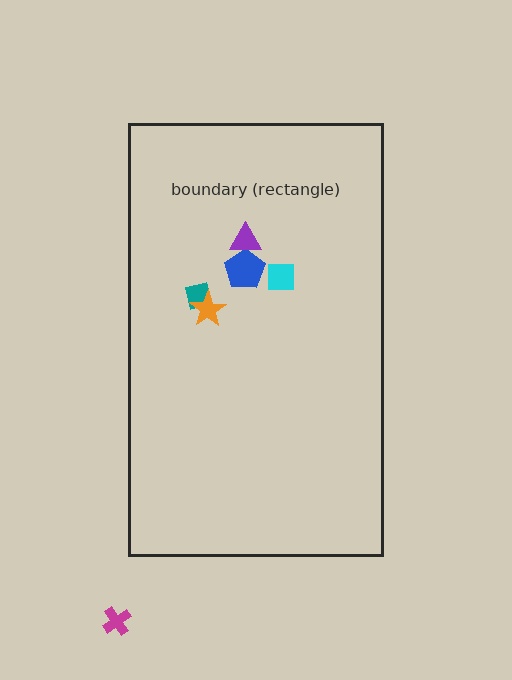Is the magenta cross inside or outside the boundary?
Outside.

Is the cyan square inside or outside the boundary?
Inside.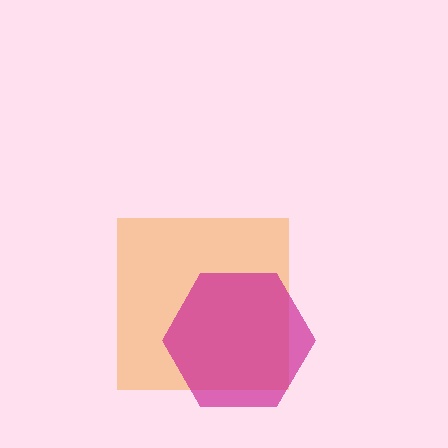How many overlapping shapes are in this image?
There are 2 overlapping shapes in the image.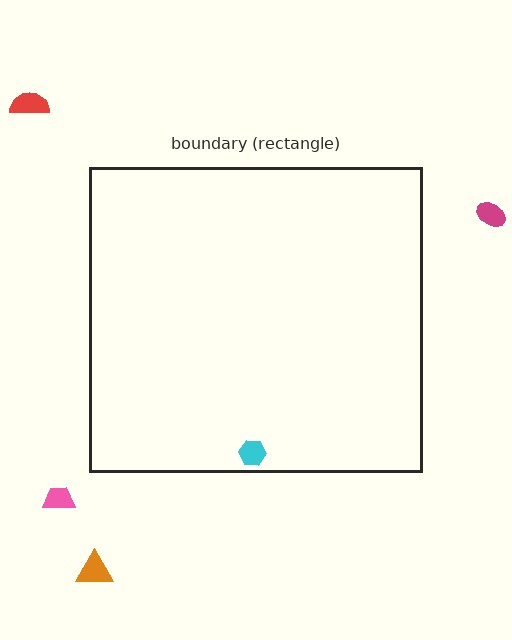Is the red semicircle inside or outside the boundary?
Outside.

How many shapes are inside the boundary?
1 inside, 4 outside.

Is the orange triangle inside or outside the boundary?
Outside.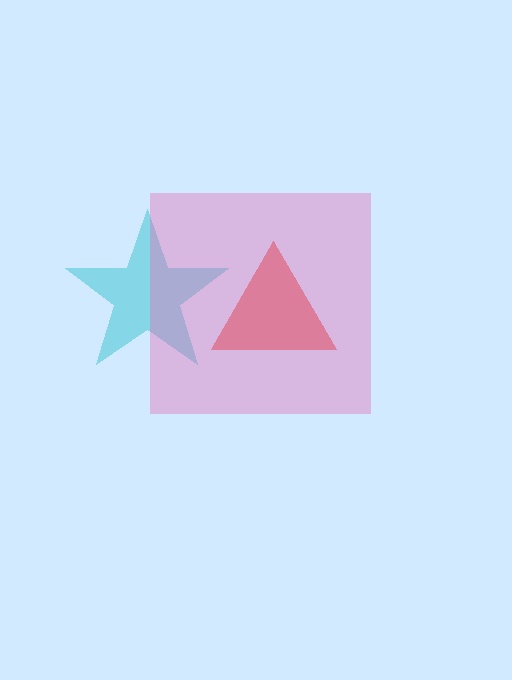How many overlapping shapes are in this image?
There are 3 overlapping shapes in the image.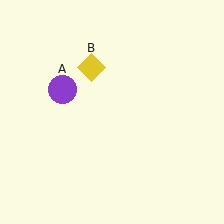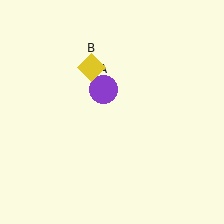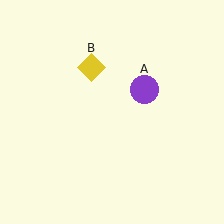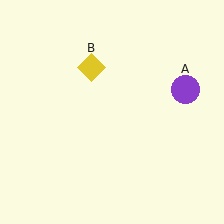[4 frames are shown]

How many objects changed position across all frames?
1 object changed position: purple circle (object A).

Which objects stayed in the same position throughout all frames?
Yellow diamond (object B) remained stationary.